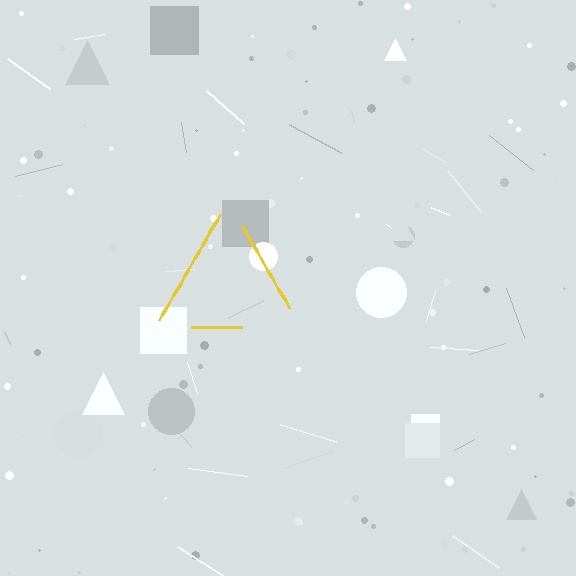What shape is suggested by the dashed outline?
The dashed outline suggests a triangle.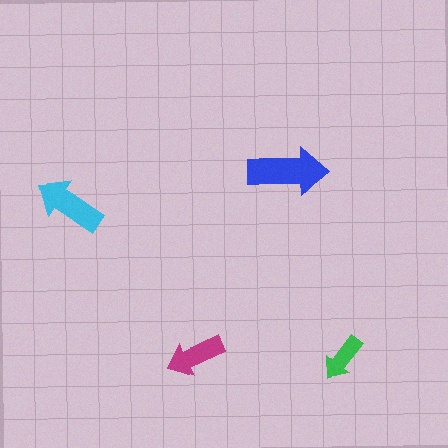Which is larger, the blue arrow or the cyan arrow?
The blue one.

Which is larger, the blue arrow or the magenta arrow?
The blue one.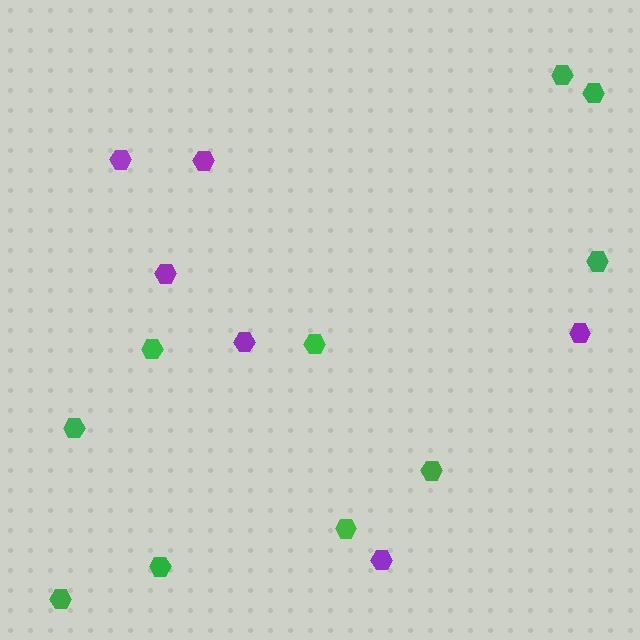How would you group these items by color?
There are 2 groups: one group of purple hexagons (6) and one group of green hexagons (10).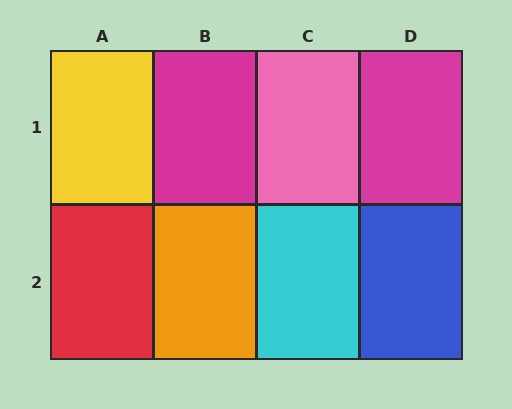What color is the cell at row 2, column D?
Blue.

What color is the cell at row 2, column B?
Orange.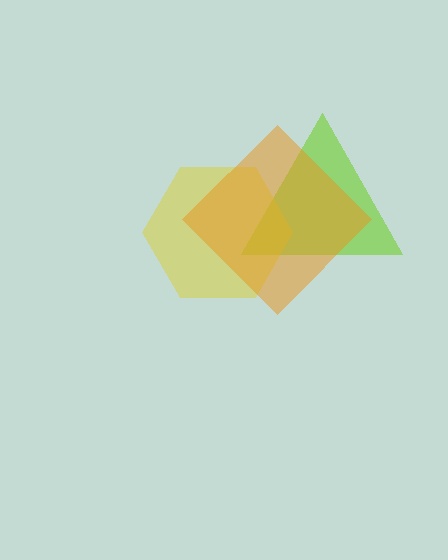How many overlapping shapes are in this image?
There are 3 overlapping shapes in the image.